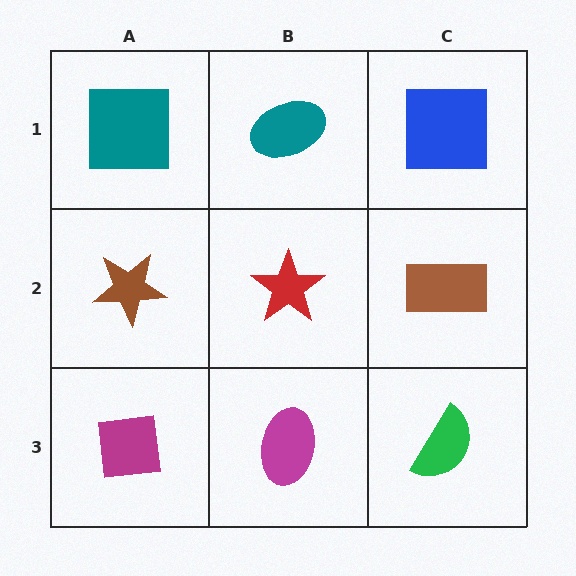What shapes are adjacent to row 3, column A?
A brown star (row 2, column A), a magenta ellipse (row 3, column B).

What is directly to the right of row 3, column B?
A green semicircle.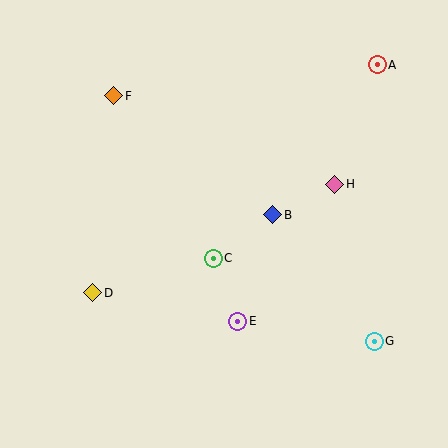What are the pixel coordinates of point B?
Point B is at (273, 215).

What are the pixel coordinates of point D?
Point D is at (93, 293).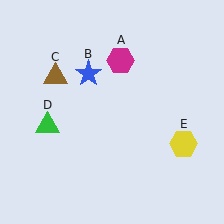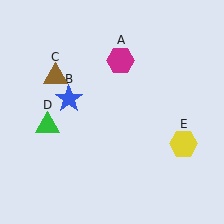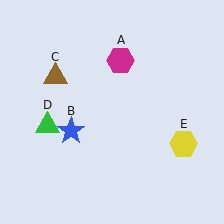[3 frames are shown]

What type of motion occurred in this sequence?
The blue star (object B) rotated counterclockwise around the center of the scene.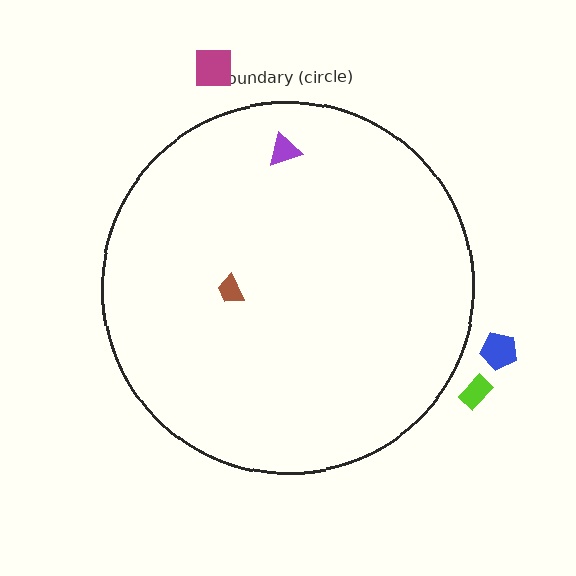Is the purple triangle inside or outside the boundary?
Inside.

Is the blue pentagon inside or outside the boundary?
Outside.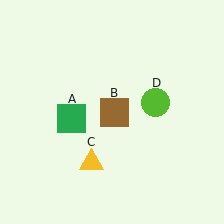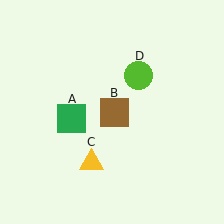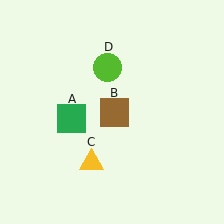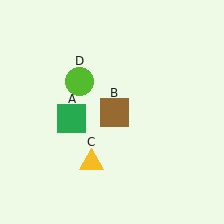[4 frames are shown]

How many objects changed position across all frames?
1 object changed position: lime circle (object D).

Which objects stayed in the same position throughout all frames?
Green square (object A) and brown square (object B) and yellow triangle (object C) remained stationary.